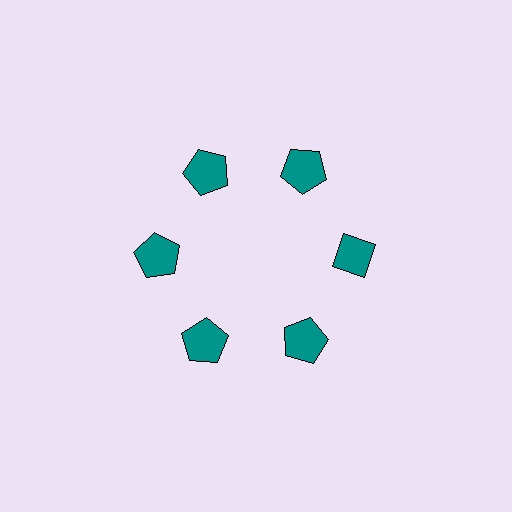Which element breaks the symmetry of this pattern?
The teal diamond at roughly the 3 o'clock position breaks the symmetry. All other shapes are teal pentagons.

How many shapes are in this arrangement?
There are 6 shapes arranged in a ring pattern.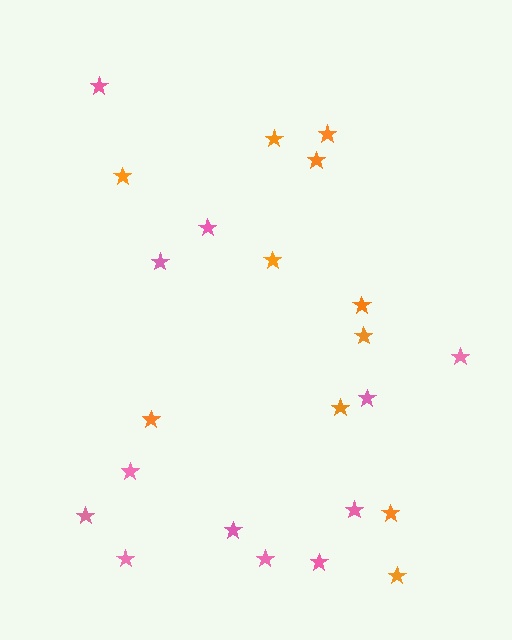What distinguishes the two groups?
There are 2 groups: one group of orange stars (11) and one group of pink stars (12).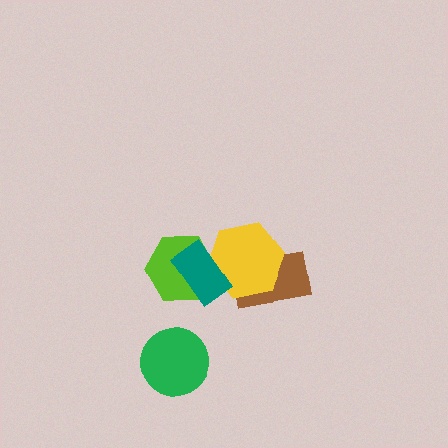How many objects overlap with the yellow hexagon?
3 objects overlap with the yellow hexagon.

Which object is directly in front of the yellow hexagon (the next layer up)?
The lime hexagon is directly in front of the yellow hexagon.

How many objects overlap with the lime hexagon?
2 objects overlap with the lime hexagon.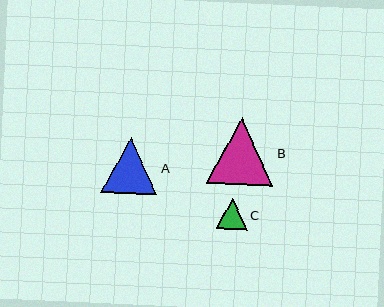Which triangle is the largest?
Triangle B is the largest with a size of approximately 66 pixels.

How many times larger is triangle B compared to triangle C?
Triangle B is approximately 2.2 times the size of triangle C.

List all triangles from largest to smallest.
From largest to smallest: B, A, C.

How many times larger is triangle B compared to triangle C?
Triangle B is approximately 2.2 times the size of triangle C.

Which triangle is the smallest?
Triangle C is the smallest with a size of approximately 31 pixels.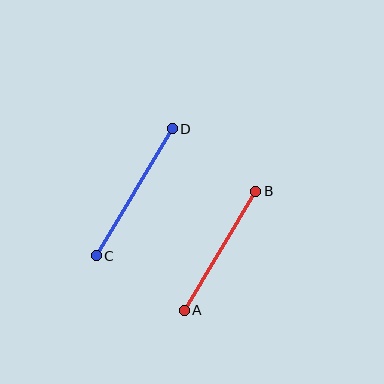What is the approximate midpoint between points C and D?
The midpoint is at approximately (134, 192) pixels.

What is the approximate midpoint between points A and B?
The midpoint is at approximately (220, 251) pixels.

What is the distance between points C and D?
The distance is approximately 148 pixels.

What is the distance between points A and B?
The distance is approximately 139 pixels.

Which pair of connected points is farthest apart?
Points C and D are farthest apart.